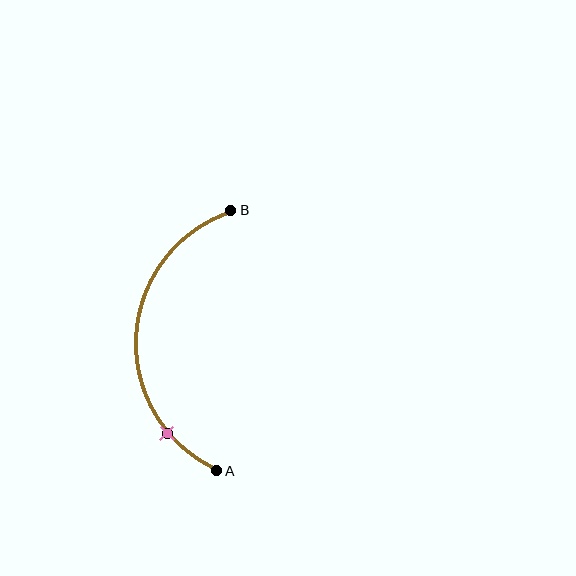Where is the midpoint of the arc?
The arc midpoint is the point on the curve farthest from the straight line joining A and B. It sits to the left of that line.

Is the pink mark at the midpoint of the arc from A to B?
No. The pink mark lies on the arc but is closer to endpoint A. The arc midpoint would be at the point on the curve equidistant along the arc from both A and B.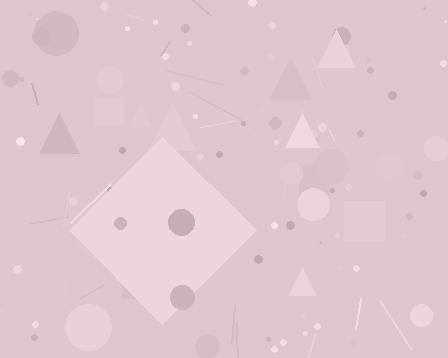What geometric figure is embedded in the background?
A diamond is embedded in the background.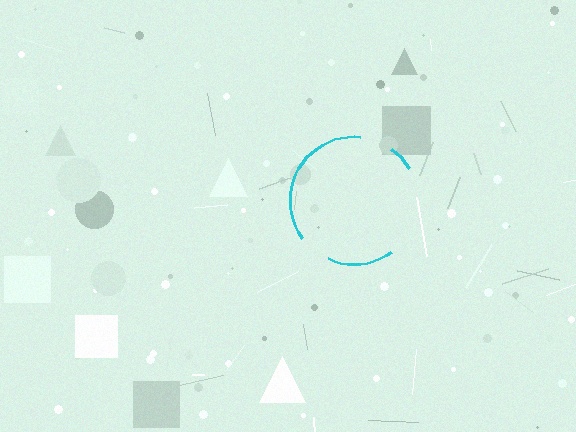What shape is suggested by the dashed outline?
The dashed outline suggests a circle.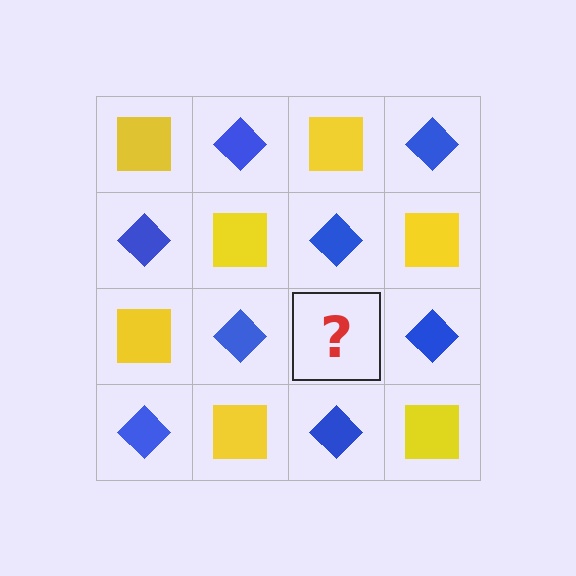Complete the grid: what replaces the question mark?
The question mark should be replaced with a yellow square.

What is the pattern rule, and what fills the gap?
The rule is that it alternates yellow square and blue diamond in a checkerboard pattern. The gap should be filled with a yellow square.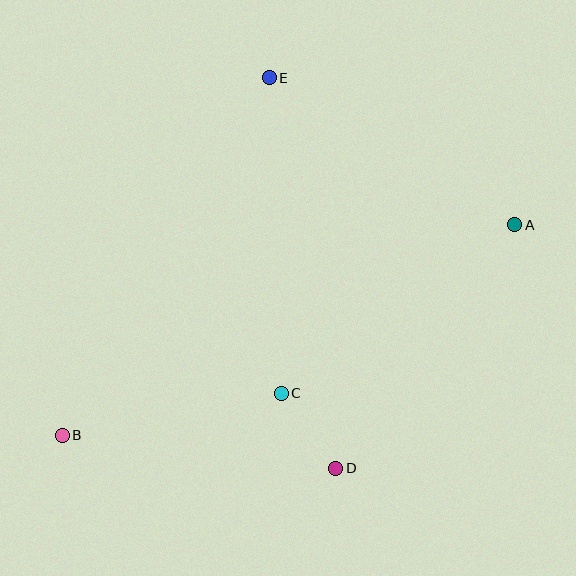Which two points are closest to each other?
Points C and D are closest to each other.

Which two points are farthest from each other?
Points A and B are farthest from each other.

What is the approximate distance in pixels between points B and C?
The distance between B and C is approximately 223 pixels.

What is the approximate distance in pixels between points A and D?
The distance between A and D is approximately 302 pixels.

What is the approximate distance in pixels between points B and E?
The distance between B and E is approximately 413 pixels.